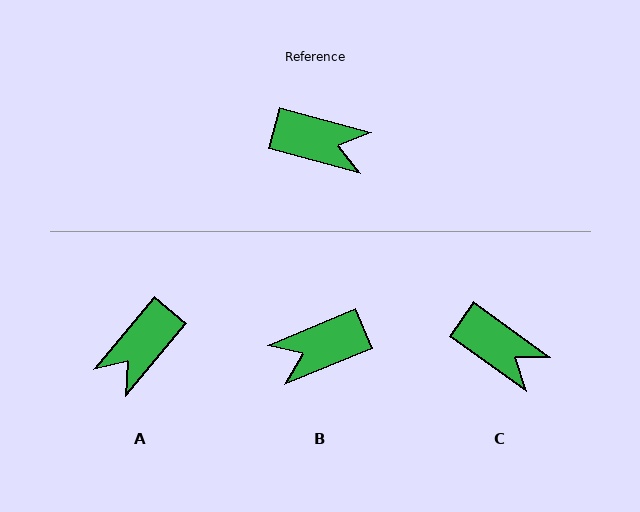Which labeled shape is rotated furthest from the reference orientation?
B, about 142 degrees away.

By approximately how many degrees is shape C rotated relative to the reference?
Approximately 21 degrees clockwise.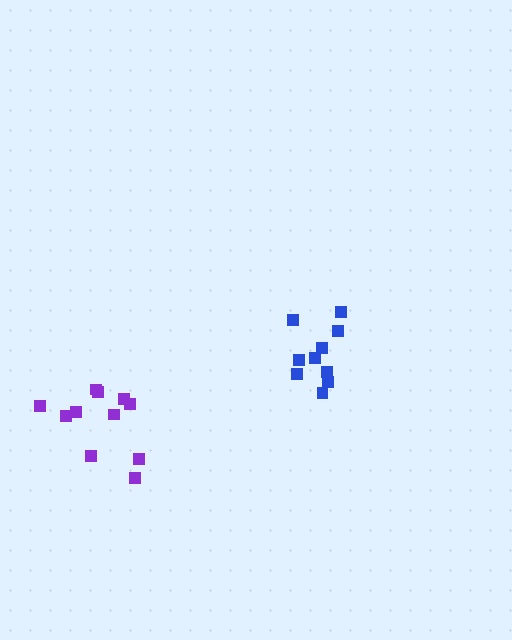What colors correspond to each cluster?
The clusters are colored: purple, blue.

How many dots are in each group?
Group 1: 11 dots, Group 2: 10 dots (21 total).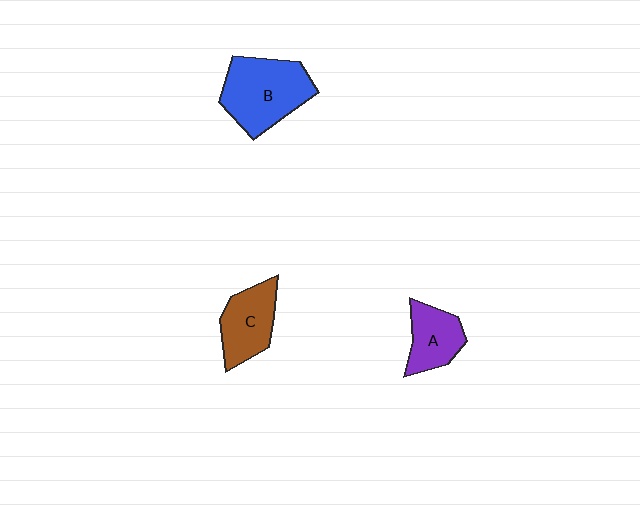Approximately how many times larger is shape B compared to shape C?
Approximately 1.5 times.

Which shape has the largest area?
Shape B (blue).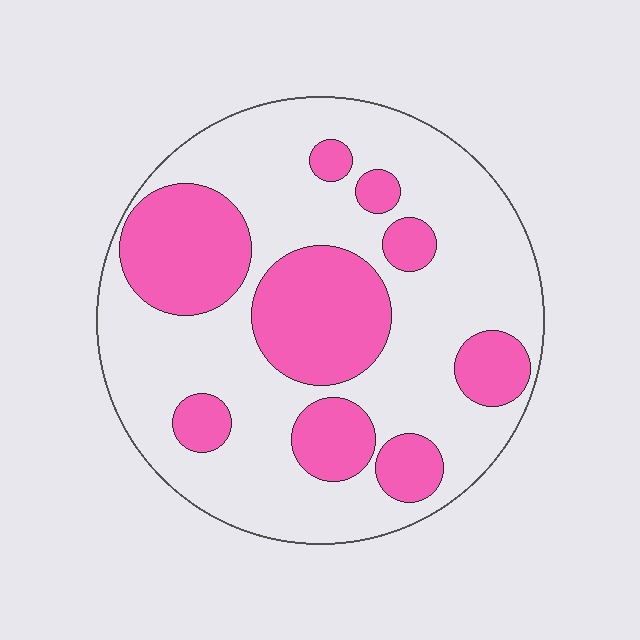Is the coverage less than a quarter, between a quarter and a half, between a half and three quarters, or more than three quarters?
Between a quarter and a half.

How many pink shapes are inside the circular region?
9.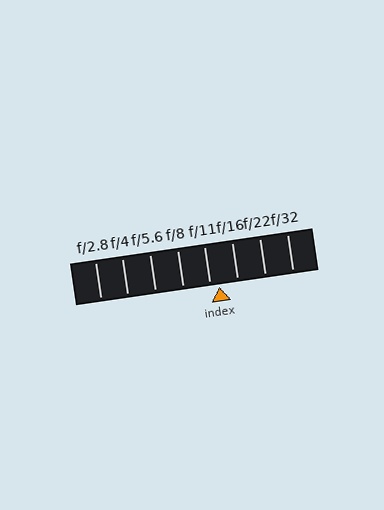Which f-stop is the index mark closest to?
The index mark is closest to f/11.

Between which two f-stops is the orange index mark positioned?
The index mark is between f/11 and f/16.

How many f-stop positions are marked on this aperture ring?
There are 8 f-stop positions marked.